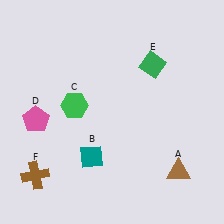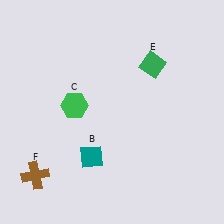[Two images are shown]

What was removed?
The pink pentagon (D), the brown triangle (A) were removed in Image 2.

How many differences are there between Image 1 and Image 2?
There are 2 differences between the two images.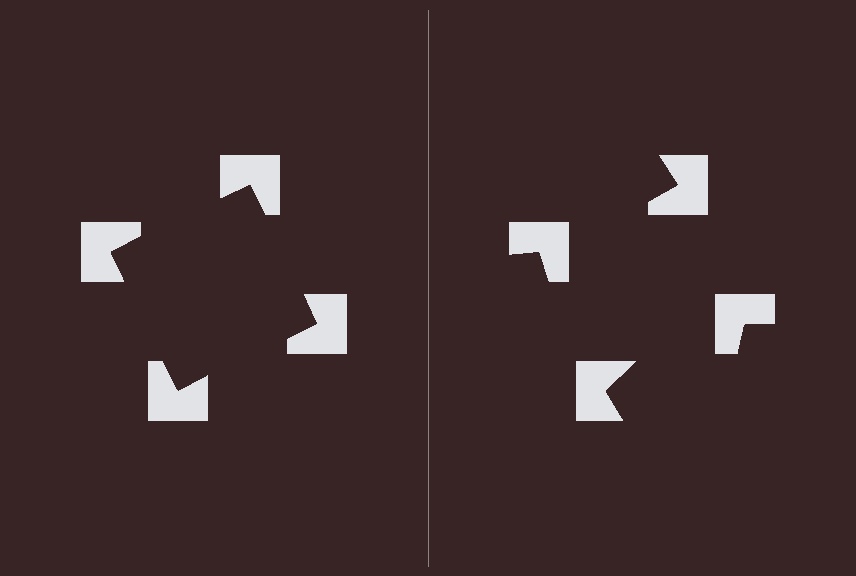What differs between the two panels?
The notched squares are positioned identically on both sides; only the wedge orientations differ. On the left they align to a square; on the right they are misaligned.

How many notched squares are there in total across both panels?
8 — 4 on each side.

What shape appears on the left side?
An illusory square.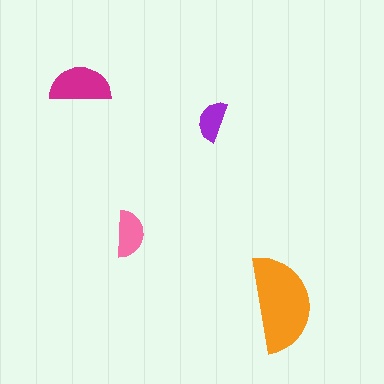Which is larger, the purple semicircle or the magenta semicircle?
The magenta one.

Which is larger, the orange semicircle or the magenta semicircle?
The orange one.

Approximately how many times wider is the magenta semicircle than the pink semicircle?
About 1.5 times wider.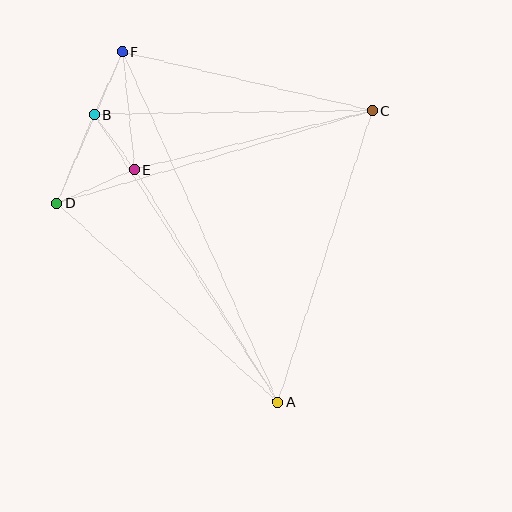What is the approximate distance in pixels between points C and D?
The distance between C and D is approximately 328 pixels.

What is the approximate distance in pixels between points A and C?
The distance between A and C is approximately 306 pixels.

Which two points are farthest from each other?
Points A and F are farthest from each other.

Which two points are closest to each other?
Points B and E are closest to each other.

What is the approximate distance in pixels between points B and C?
The distance between B and C is approximately 278 pixels.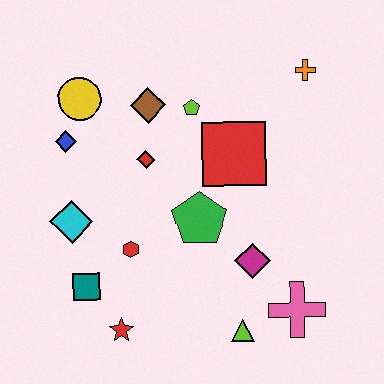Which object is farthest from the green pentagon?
The orange cross is farthest from the green pentagon.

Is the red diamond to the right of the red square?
No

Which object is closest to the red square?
The lime pentagon is closest to the red square.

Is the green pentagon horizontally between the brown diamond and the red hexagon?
No